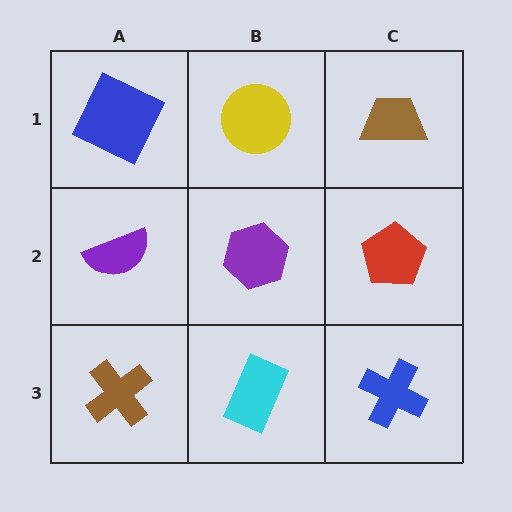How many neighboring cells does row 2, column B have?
4.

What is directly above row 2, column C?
A brown trapezoid.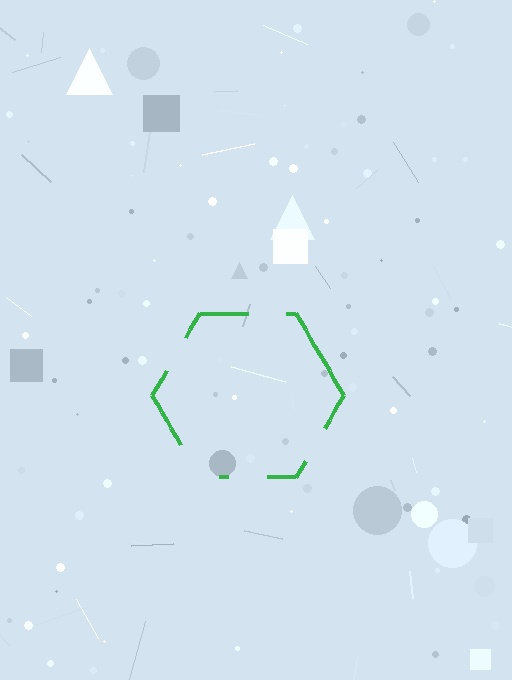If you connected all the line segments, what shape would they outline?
They would outline a hexagon.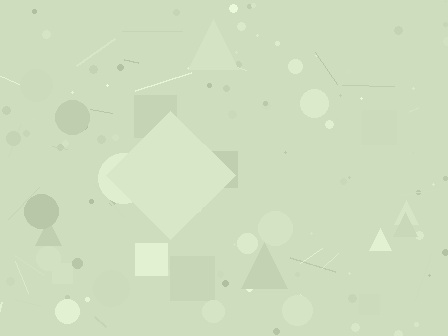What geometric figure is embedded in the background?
A diamond is embedded in the background.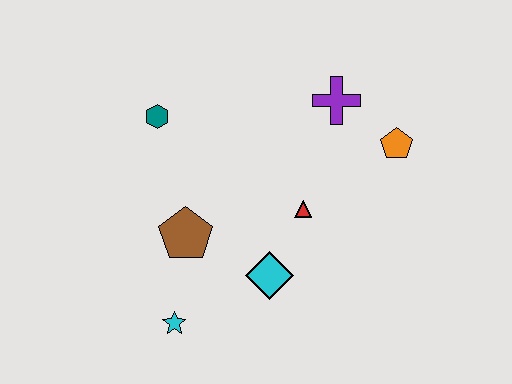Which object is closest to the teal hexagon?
The brown pentagon is closest to the teal hexagon.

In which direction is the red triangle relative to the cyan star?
The red triangle is to the right of the cyan star.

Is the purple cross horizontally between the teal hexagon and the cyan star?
No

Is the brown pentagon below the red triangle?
Yes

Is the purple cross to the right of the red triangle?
Yes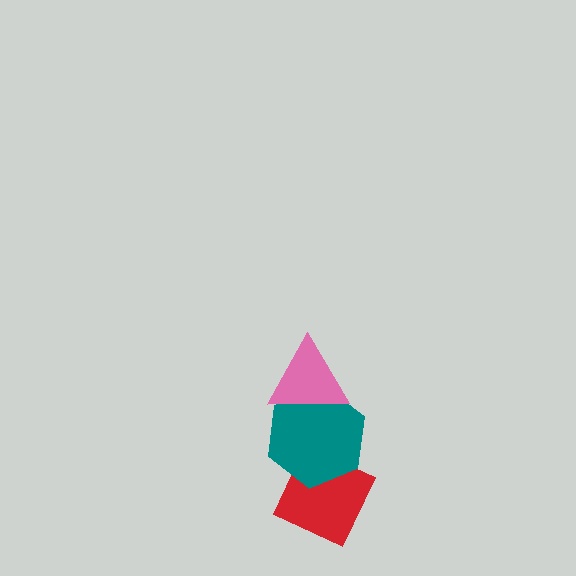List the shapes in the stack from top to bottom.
From top to bottom: the pink triangle, the teal hexagon, the red diamond.